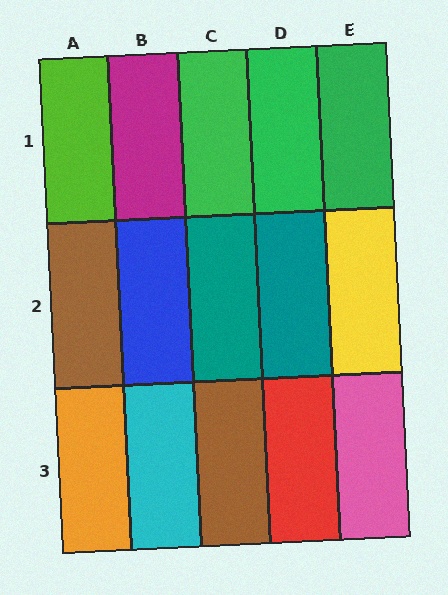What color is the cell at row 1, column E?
Green.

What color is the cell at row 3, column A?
Orange.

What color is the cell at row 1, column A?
Lime.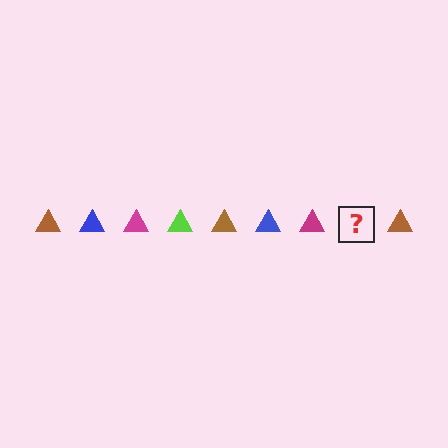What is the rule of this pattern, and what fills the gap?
The rule is that the pattern cycles through brown, blue, magenta, lime triangles. The gap should be filled with a lime triangle.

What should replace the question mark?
The question mark should be replaced with a lime triangle.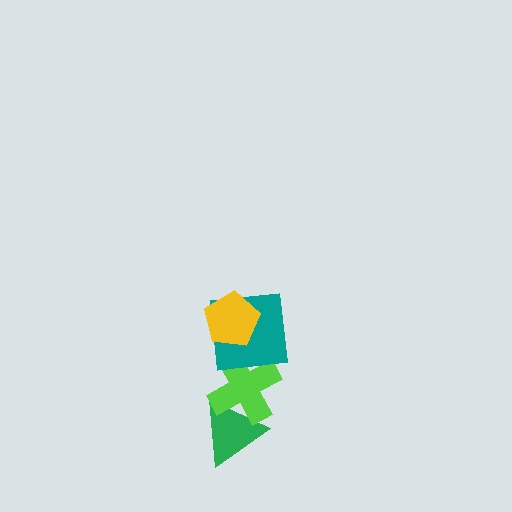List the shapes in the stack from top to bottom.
From top to bottom: the yellow pentagon, the teal square, the lime cross, the green triangle.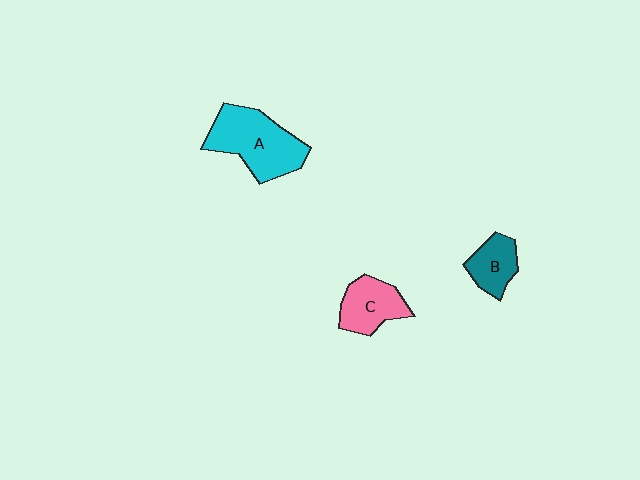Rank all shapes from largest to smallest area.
From largest to smallest: A (cyan), C (pink), B (teal).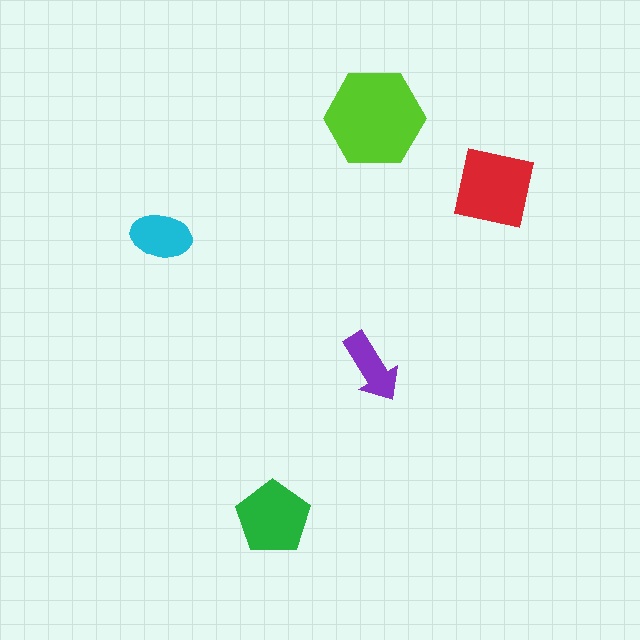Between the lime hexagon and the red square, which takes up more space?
The lime hexagon.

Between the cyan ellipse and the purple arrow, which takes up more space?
The cyan ellipse.